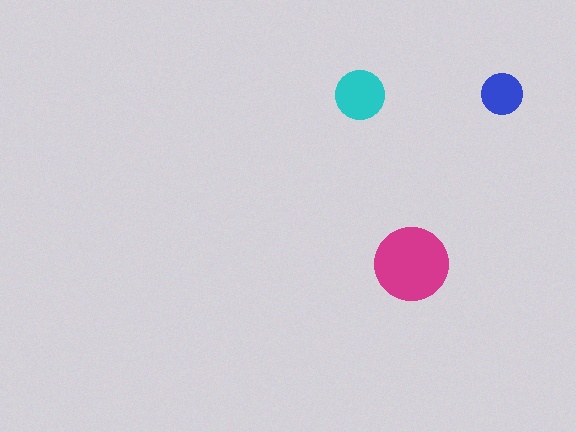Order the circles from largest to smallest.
the magenta one, the cyan one, the blue one.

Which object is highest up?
The blue circle is topmost.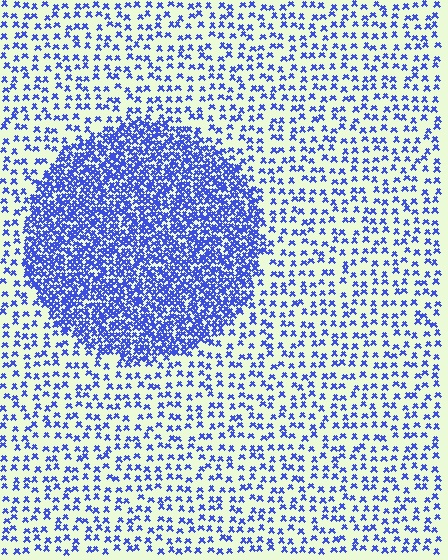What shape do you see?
I see a circle.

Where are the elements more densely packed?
The elements are more densely packed inside the circle boundary.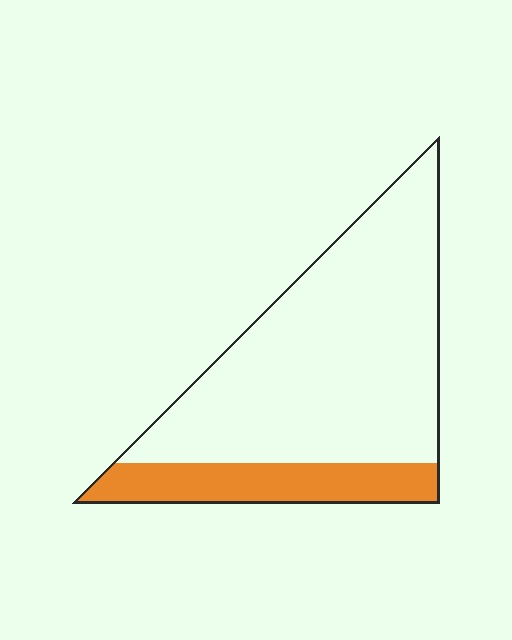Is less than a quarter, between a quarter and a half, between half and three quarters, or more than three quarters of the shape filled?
Less than a quarter.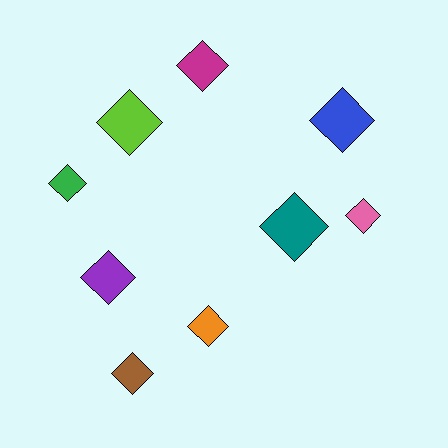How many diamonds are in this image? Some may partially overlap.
There are 9 diamonds.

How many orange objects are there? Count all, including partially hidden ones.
There is 1 orange object.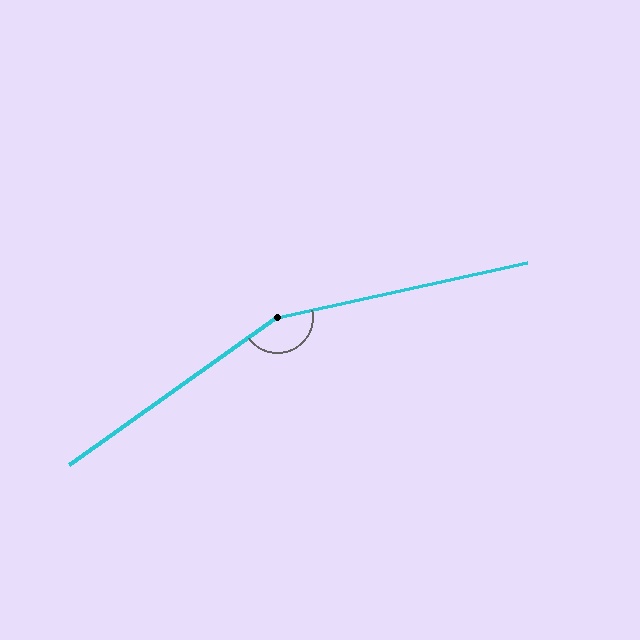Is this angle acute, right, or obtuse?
It is obtuse.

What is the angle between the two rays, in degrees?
Approximately 157 degrees.